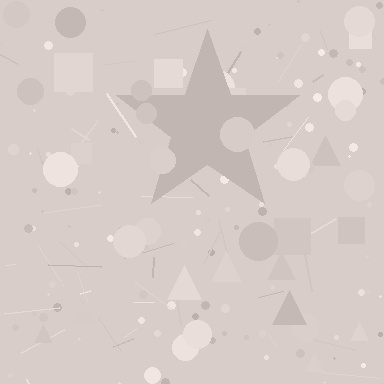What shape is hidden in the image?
A star is hidden in the image.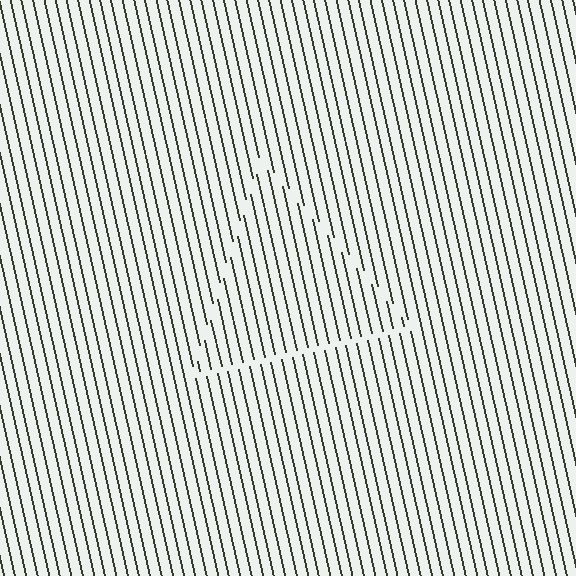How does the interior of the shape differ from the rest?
The interior of the shape contains the same grating, shifted by half a period — the contour is defined by the phase discontinuity where line-ends from the inner and outer gratings abut.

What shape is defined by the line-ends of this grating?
An illusory triangle. The interior of the shape contains the same grating, shifted by half a period — the contour is defined by the phase discontinuity where line-ends from the inner and outer gratings abut.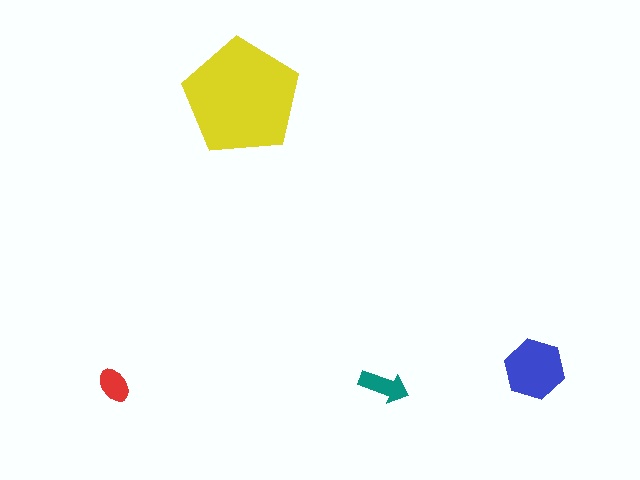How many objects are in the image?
There are 4 objects in the image.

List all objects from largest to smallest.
The yellow pentagon, the blue hexagon, the teal arrow, the red ellipse.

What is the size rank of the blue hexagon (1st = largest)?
2nd.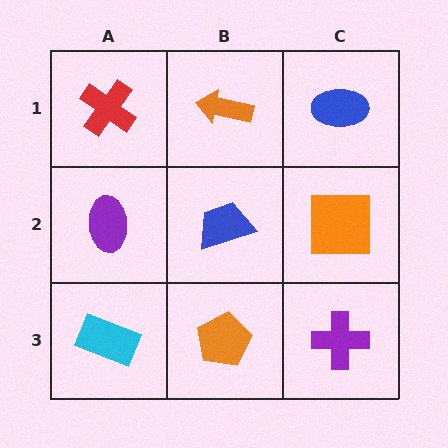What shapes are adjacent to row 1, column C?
An orange square (row 2, column C), an orange arrow (row 1, column B).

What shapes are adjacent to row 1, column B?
A blue trapezoid (row 2, column B), a red cross (row 1, column A), a blue ellipse (row 1, column C).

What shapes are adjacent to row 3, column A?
A purple ellipse (row 2, column A), an orange pentagon (row 3, column B).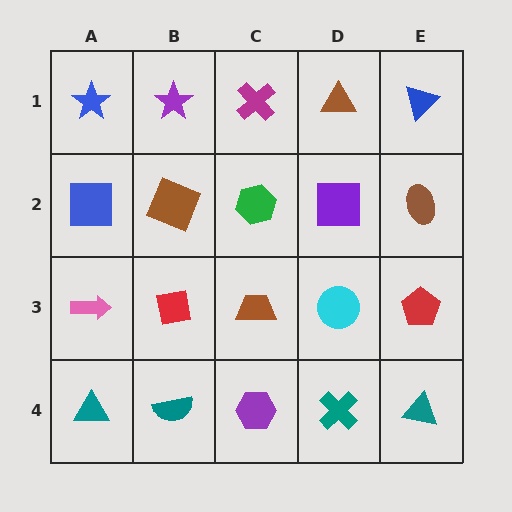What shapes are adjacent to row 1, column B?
A brown square (row 2, column B), a blue star (row 1, column A), a magenta cross (row 1, column C).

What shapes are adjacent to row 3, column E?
A brown ellipse (row 2, column E), a teal triangle (row 4, column E), a cyan circle (row 3, column D).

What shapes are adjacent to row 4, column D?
A cyan circle (row 3, column D), a purple hexagon (row 4, column C), a teal triangle (row 4, column E).